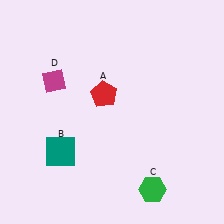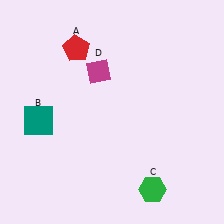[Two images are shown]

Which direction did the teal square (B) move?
The teal square (B) moved up.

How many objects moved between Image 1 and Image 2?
3 objects moved between the two images.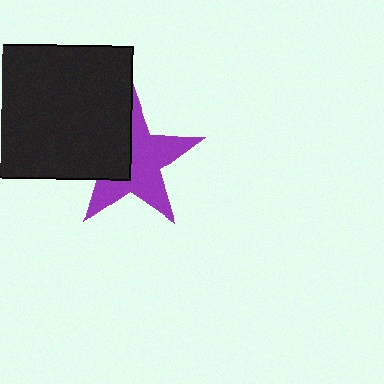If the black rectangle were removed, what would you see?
You would see the complete purple star.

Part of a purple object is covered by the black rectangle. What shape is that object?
It is a star.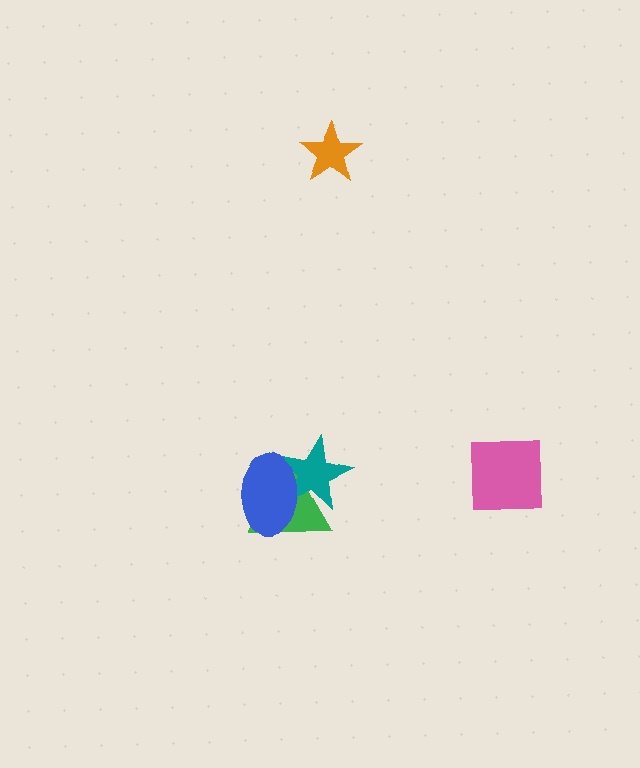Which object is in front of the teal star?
The blue ellipse is in front of the teal star.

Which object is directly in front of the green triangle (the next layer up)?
The teal star is directly in front of the green triangle.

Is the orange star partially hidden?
No, no other shape covers it.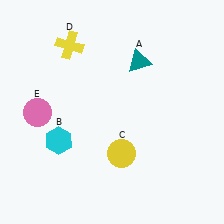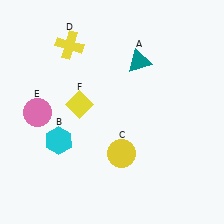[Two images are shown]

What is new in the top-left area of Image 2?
A yellow diamond (F) was added in the top-left area of Image 2.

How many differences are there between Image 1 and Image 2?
There is 1 difference between the two images.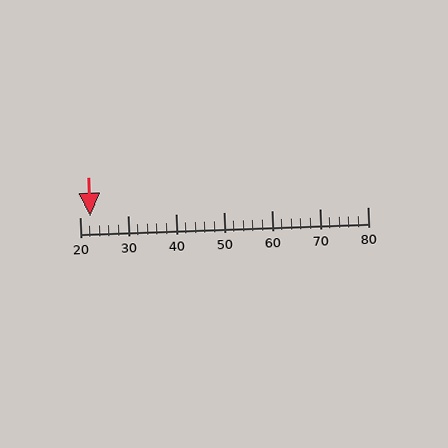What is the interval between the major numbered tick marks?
The major tick marks are spaced 10 units apart.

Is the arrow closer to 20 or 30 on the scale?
The arrow is closer to 20.